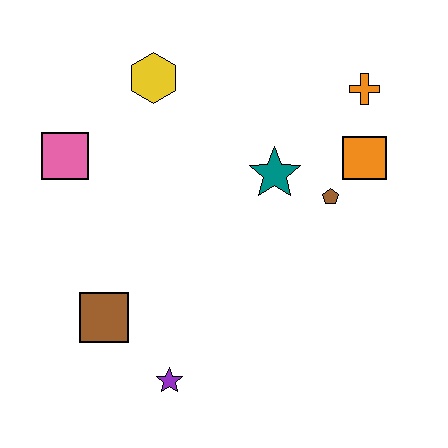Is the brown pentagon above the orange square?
No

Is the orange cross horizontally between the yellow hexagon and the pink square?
No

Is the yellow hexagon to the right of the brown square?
Yes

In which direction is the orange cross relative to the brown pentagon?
The orange cross is above the brown pentagon.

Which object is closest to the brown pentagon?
The orange square is closest to the brown pentagon.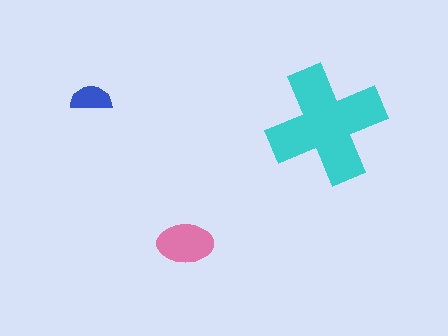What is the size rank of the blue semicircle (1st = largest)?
3rd.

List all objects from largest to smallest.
The cyan cross, the pink ellipse, the blue semicircle.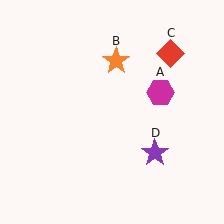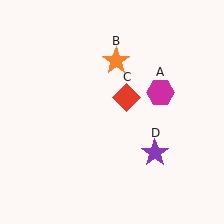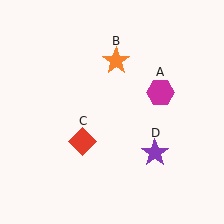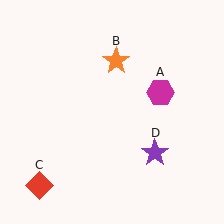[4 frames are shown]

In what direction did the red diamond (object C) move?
The red diamond (object C) moved down and to the left.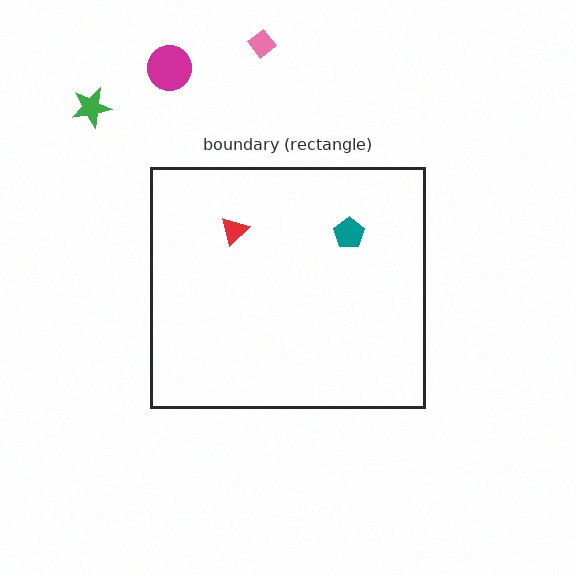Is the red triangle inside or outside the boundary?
Inside.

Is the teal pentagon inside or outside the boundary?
Inside.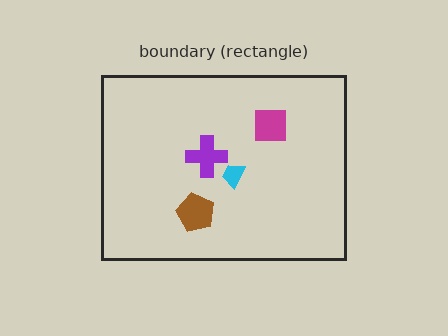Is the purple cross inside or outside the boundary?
Inside.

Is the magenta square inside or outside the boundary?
Inside.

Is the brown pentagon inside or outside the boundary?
Inside.